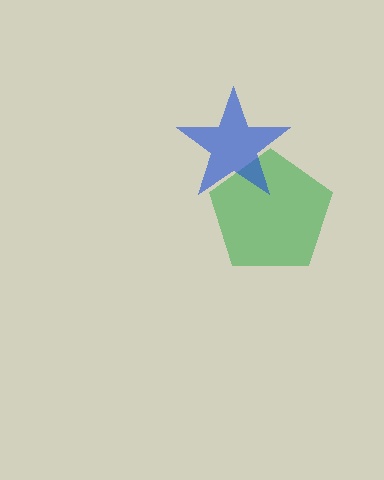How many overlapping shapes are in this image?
There are 2 overlapping shapes in the image.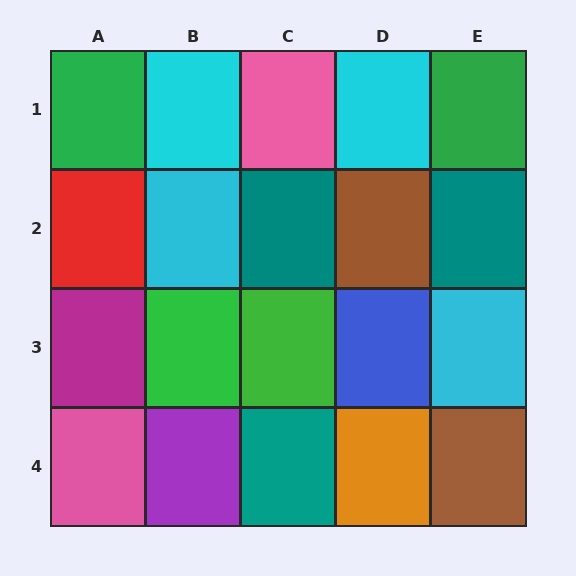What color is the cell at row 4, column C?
Teal.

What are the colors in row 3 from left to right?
Magenta, green, green, blue, cyan.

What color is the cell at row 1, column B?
Cyan.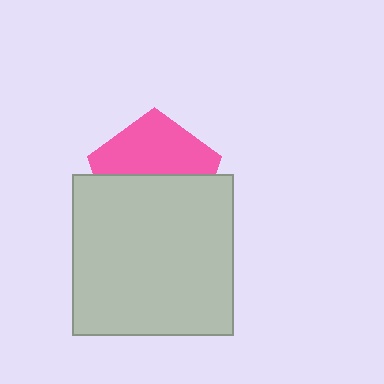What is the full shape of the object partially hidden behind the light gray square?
The partially hidden object is a pink pentagon.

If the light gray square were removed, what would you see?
You would see the complete pink pentagon.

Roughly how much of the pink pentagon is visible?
About half of it is visible (roughly 46%).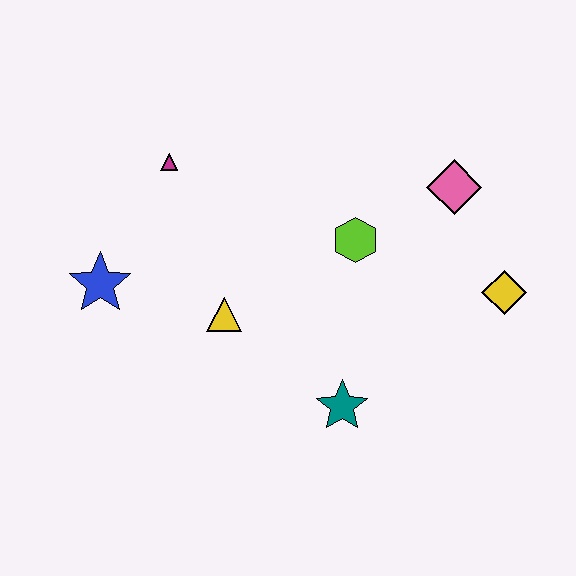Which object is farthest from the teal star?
The magenta triangle is farthest from the teal star.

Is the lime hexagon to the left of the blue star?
No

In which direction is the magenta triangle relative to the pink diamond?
The magenta triangle is to the left of the pink diamond.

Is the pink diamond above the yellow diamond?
Yes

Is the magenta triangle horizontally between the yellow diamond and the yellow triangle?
No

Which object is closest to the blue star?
The yellow triangle is closest to the blue star.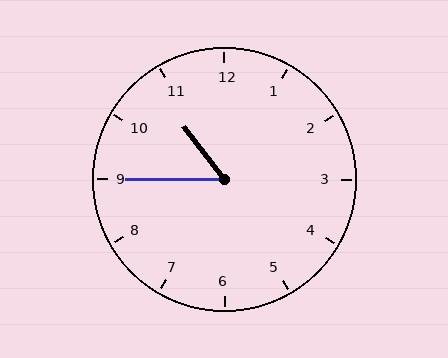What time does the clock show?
10:45.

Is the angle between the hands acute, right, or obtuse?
It is acute.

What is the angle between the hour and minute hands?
Approximately 52 degrees.